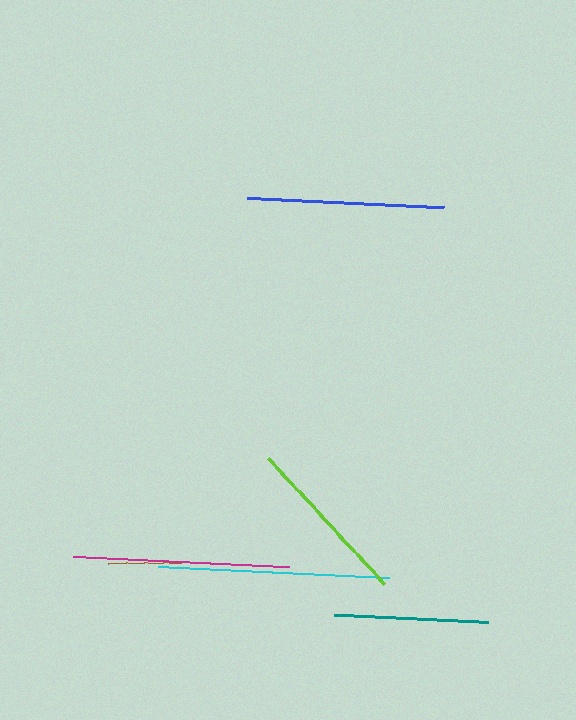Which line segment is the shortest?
The brown line is the shortest at approximately 92 pixels.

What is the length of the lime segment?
The lime segment is approximately 172 pixels long.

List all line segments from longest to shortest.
From longest to shortest: cyan, magenta, blue, lime, teal, brown.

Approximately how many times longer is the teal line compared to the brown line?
The teal line is approximately 1.7 times the length of the brown line.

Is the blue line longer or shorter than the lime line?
The blue line is longer than the lime line.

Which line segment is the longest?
The cyan line is the longest at approximately 231 pixels.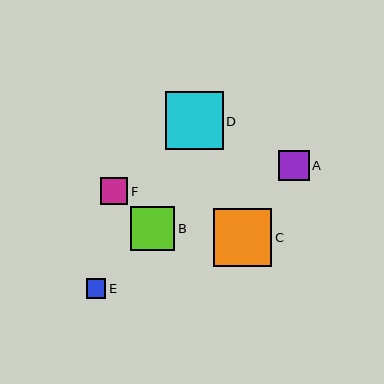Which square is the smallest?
Square E is the smallest with a size of approximately 20 pixels.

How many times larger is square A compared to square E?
Square A is approximately 1.6 times the size of square E.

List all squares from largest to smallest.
From largest to smallest: C, D, B, A, F, E.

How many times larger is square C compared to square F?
Square C is approximately 2.1 times the size of square F.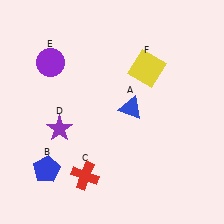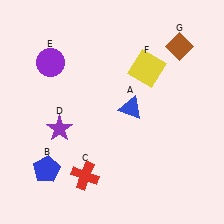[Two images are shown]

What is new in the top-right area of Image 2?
A brown diamond (G) was added in the top-right area of Image 2.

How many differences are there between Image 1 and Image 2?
There is 1 difference between the two images.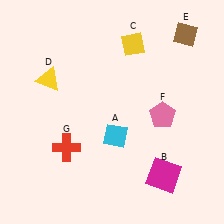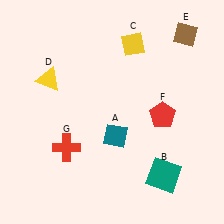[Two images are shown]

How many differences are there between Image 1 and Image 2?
There are 3 differences between the two images.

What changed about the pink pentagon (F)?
In Image 1, F is pink. In Image 2, it changed to red.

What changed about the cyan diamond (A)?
In Image 1, A is cyan. In Image 2, it changed to teal.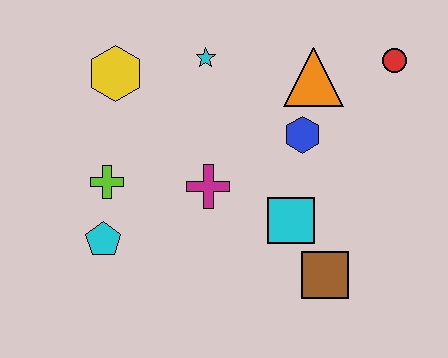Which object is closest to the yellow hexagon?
The cyan star is closest to the yellow hexagon.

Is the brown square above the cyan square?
No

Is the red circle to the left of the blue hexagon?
No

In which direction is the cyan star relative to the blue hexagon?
The cyan star is to the left of the blue hexagon.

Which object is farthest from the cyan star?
The brown square is farthest from the cyan star.